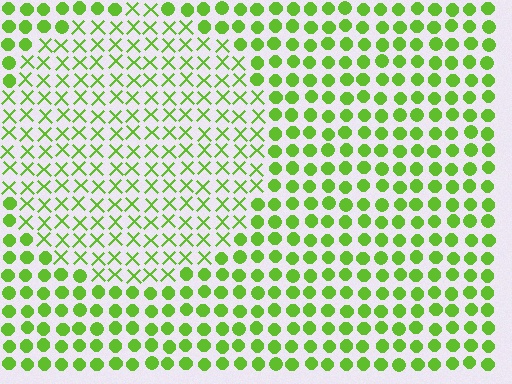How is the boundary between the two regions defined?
The boundary is defined by a change in element shape: X marks inside vs. circles outside. All elements share the same color and spacing.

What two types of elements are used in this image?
The image uses X marks inside the circle region and circles outside it.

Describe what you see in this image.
The image is filled with small lime elements arranged in a uniform grid. A circle-shaped region contains X marks, while the surrounding area contains circles. The boundary is defined purely by the change in element shape.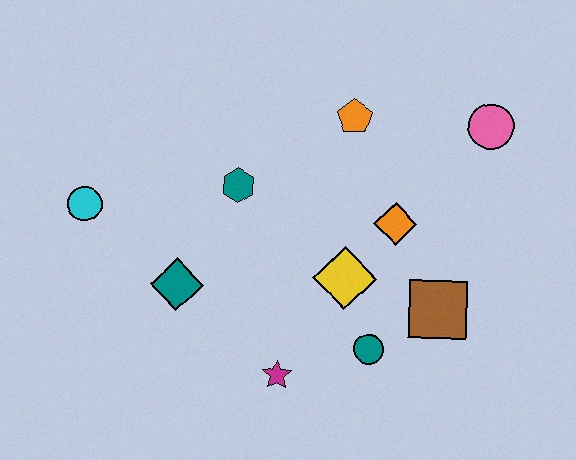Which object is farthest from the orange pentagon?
The cyan circle is farthest from the orange pentagon.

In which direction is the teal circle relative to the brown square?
The teal circle is to the left of the brown square.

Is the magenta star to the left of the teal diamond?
No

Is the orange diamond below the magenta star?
No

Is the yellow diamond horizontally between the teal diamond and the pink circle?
Yes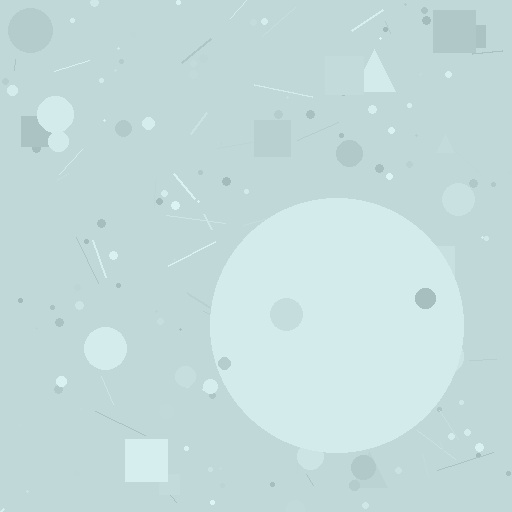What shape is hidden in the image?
A circle is hidden in the image.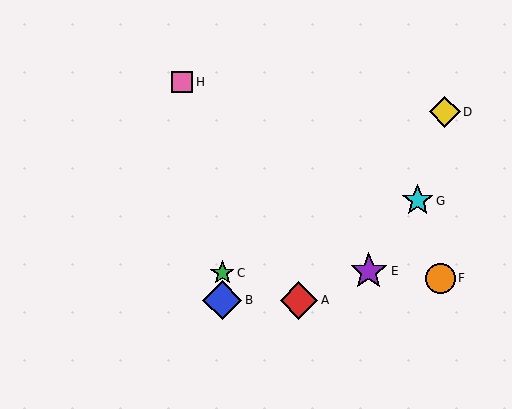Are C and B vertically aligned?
Yes, both are at x≈222.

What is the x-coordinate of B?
Object B is at x≈222.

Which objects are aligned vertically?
Objects B, C are aligned vertically.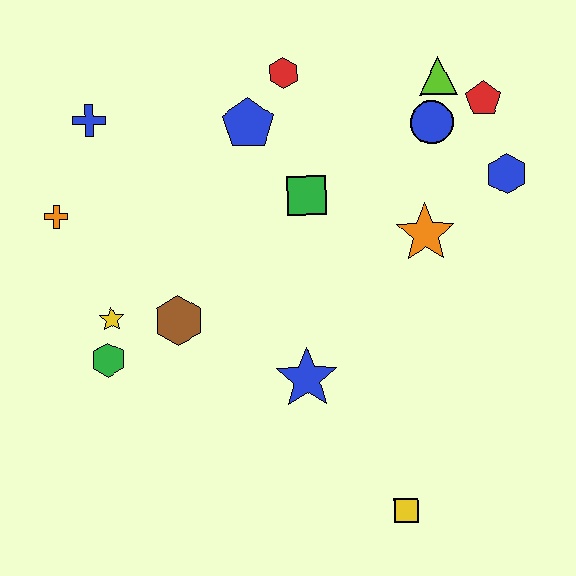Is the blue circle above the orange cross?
Yes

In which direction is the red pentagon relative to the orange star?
The red pentagon is above the orange star.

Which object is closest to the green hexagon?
The yellow star is closest to the green hexagon.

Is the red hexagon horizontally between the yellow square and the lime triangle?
No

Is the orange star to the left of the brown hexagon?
No